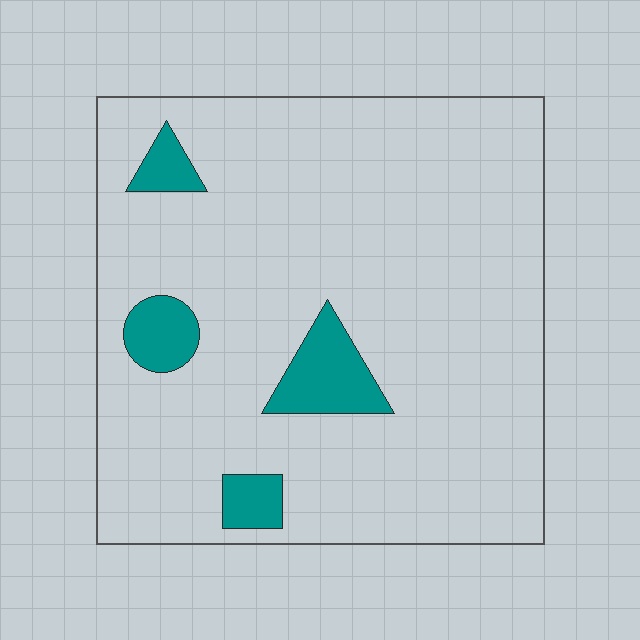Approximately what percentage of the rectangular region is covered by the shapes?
Approximately 10%.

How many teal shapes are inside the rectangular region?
4.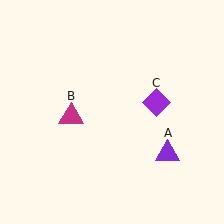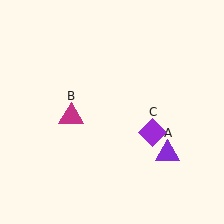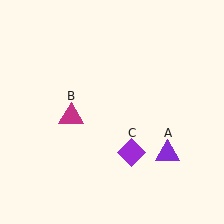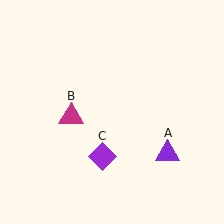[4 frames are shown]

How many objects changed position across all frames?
1 object changed position: purple diamond (object C).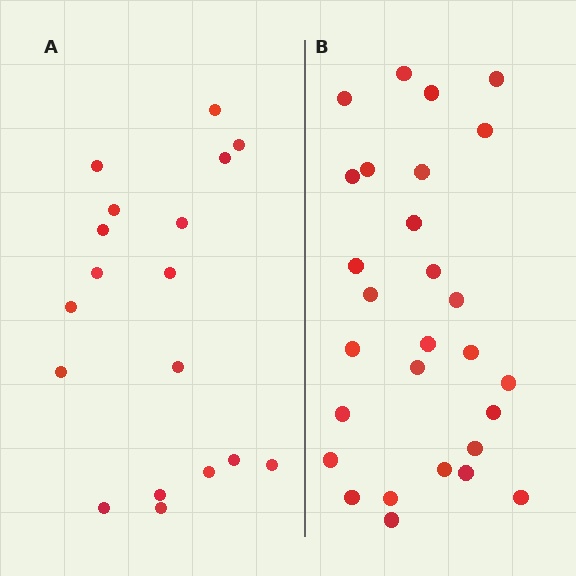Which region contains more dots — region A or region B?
Region B (the right region) has more dots.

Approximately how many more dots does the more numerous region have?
Region B has roughly 10 or so more dots than region A.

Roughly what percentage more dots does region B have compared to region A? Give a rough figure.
About 55% more.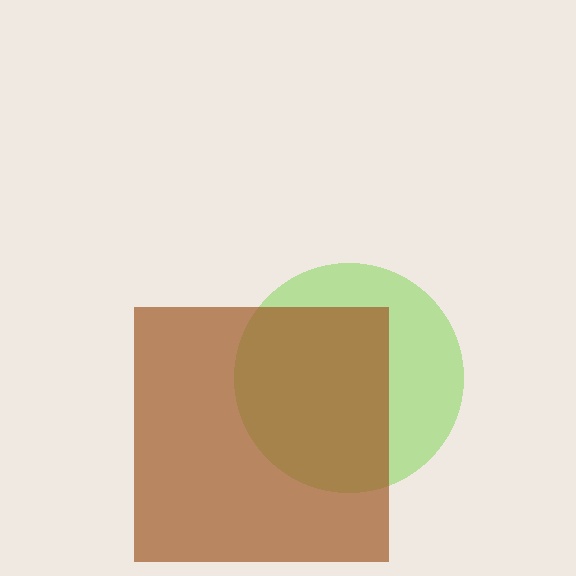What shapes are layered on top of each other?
The layered shapes are: a lime circle, a brown square.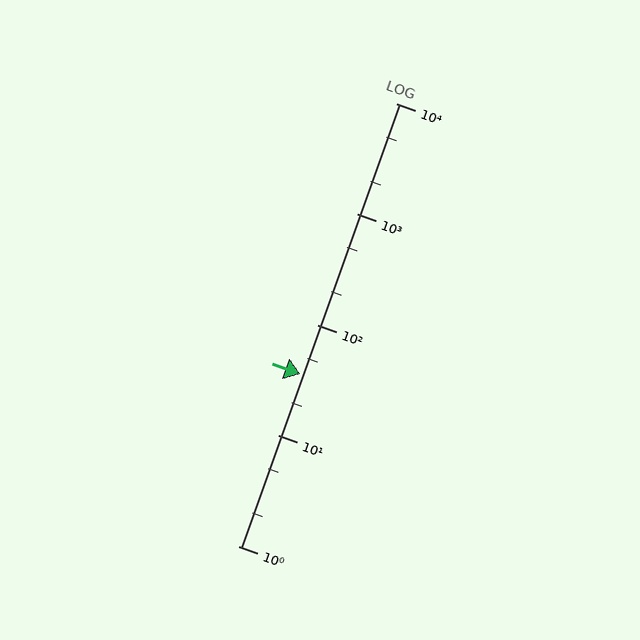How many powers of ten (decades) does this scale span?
The scale spans 4 decades, from 1 to 10000.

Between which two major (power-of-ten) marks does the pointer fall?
The pointer is between 10 and 100.